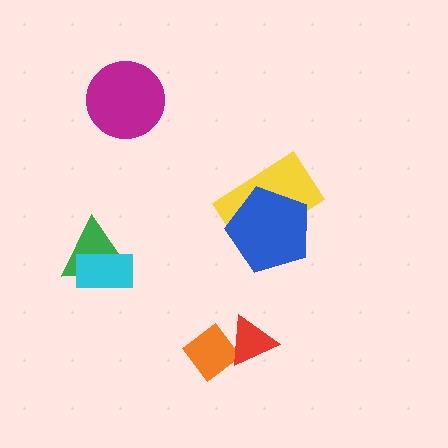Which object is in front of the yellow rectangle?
The blue pentagon is in front of the yellow rectangle.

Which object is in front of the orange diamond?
The red triangle is in front of the orange diamond.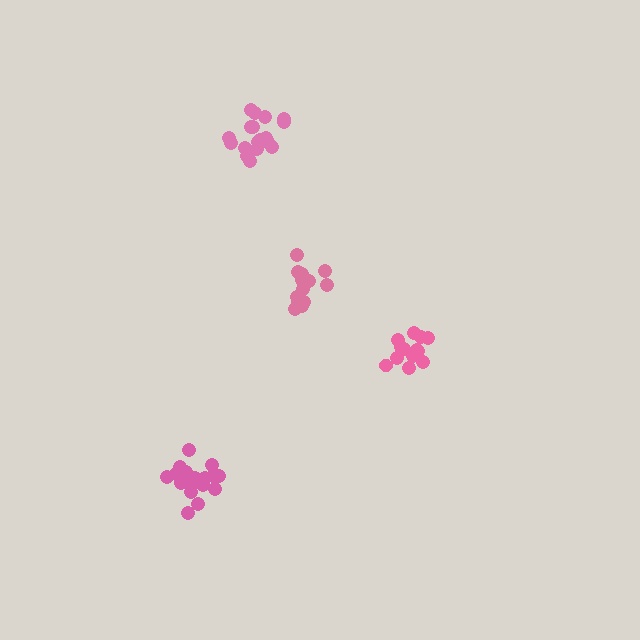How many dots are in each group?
Group 1: 19 dots, Group 2: 14 dots, Group 3: 16 dots, Group 4: 20 dots (69 total).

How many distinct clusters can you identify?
There are 4 distinct clusters.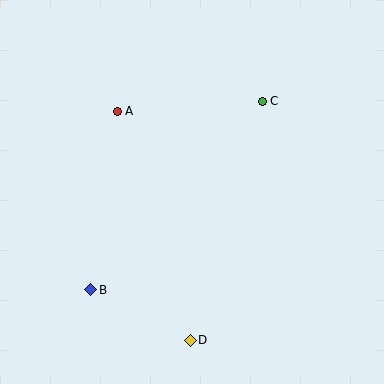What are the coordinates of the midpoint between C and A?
The midpoint between C and A is at (190, 106).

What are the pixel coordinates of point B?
Point B is at (91, 290).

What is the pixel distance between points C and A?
The distance between C and A is 145 pixels.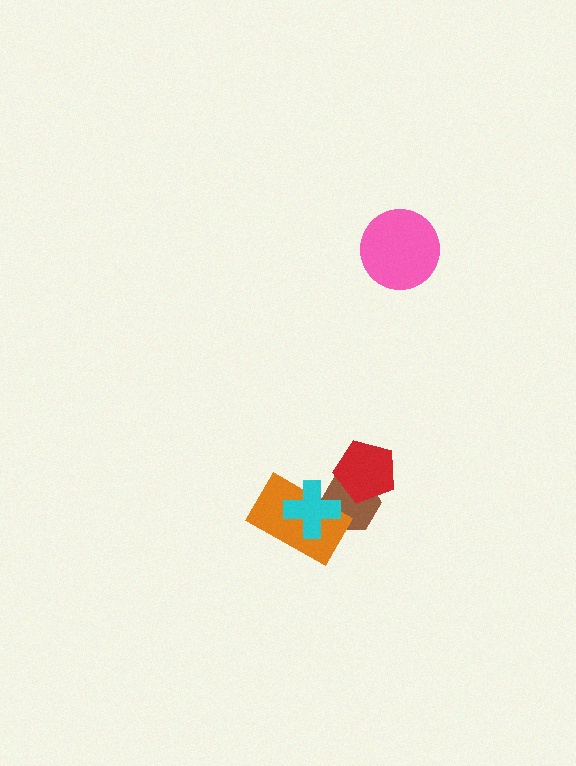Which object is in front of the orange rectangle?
The cyan cross is in front of the orange rectangle.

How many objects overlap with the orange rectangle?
2 objects overlap with the orange rectangle.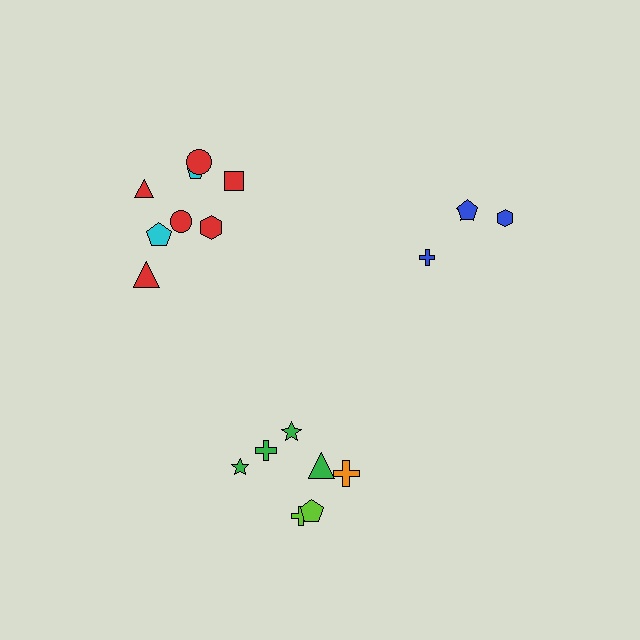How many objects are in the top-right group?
There are 4 objects.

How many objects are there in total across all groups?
There are 19 objects.